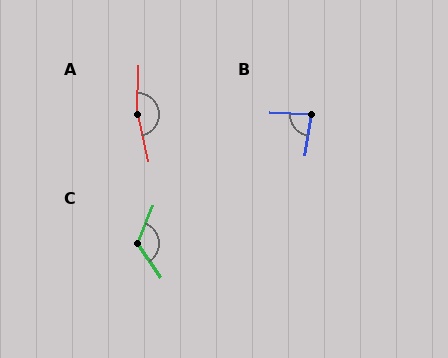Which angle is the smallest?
B, at approximately 83 degrees.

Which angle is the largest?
A, at approximately 165 degrees.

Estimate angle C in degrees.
Approximately 124 degrees.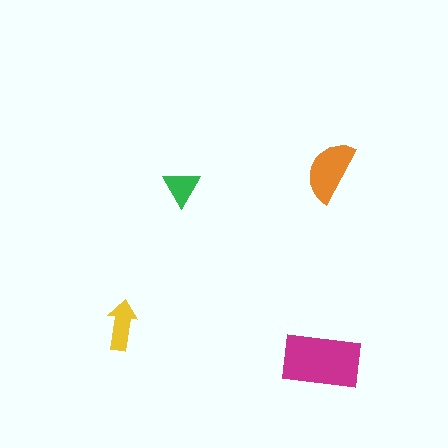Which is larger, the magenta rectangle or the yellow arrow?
The magenta rectangle.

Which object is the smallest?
The green triangle.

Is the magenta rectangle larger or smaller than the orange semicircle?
Larger.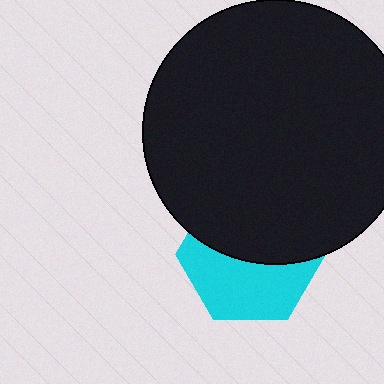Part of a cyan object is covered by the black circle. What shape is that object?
It is a hexagon.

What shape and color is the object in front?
The object in front is a black circle.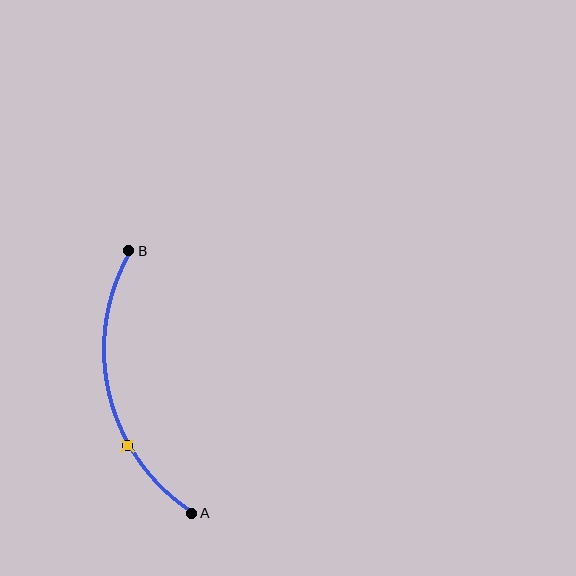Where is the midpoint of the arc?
The arc midpoint is the point on the curve farthest from the straight line joining A and B. It sits to the left of that line.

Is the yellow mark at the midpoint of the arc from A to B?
No. The yellow mark lies on the arc but is closer to endpoint A. The arc midpoint would be at the point on the curve equidistant along the arc from both A and B.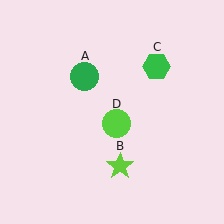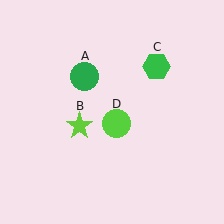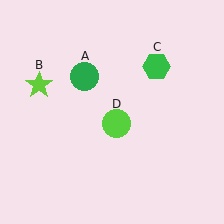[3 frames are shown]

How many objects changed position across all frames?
1 object changed position: lime star (object B).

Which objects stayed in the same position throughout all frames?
Green circle (object A) and green hexagon (object C) and lime circle (object D) remained stationary.